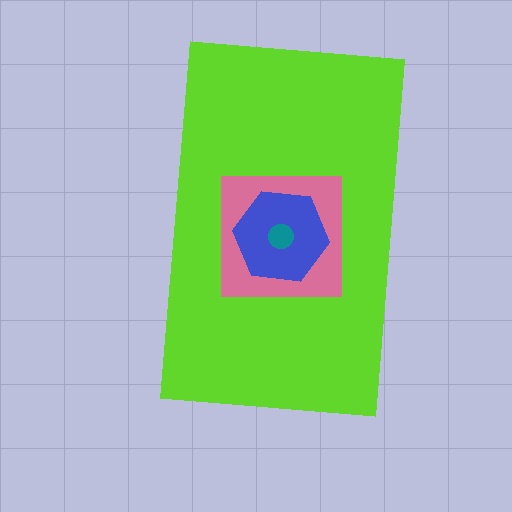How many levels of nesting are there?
4.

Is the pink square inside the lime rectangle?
Yes.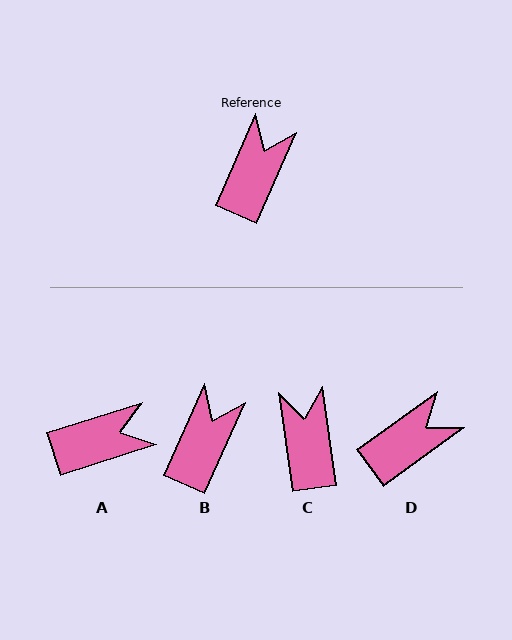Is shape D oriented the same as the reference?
No, it is off by about 30 degrees.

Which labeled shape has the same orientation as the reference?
B.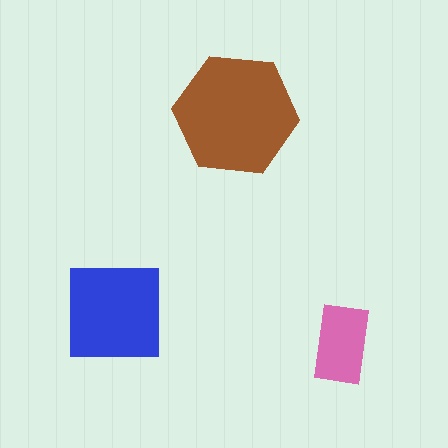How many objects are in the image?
There are 3 objects in the image.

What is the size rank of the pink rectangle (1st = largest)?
3rd.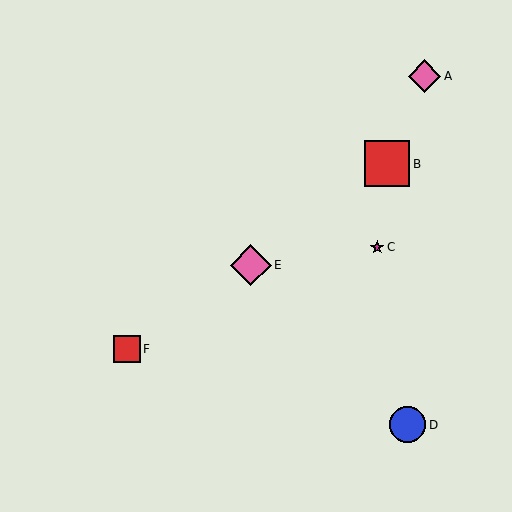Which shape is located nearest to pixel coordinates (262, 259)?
The pink diamond (labeled E) at (251, 265) is nearest to that location.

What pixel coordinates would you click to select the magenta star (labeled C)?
Click at (377, 247) to select the magenta star C.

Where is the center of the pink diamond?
The center of the pink diamond is at (251, 265).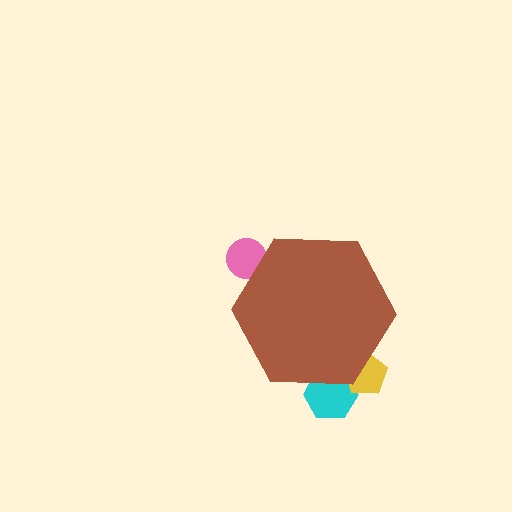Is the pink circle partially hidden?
Yes, the pink circle is partially hidden behind the brown hexagon.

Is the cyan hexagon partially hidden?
Yes, the cyan hexagon is partially hidden behind the brown hexagon.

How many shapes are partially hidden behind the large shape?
3 shapes are partially hidden.